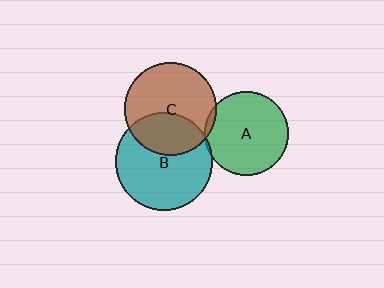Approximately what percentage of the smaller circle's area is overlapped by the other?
Approximately 5%.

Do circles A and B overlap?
Yes.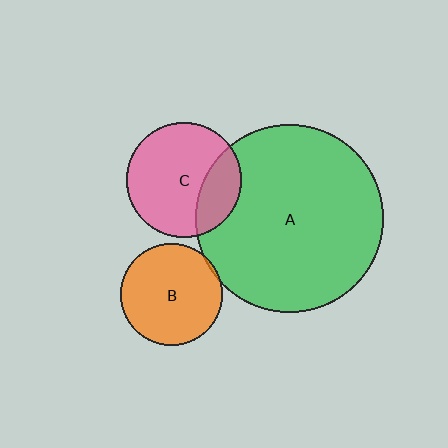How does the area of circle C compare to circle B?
Approximately 1.3 times.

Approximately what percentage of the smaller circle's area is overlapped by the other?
Approximately 5%.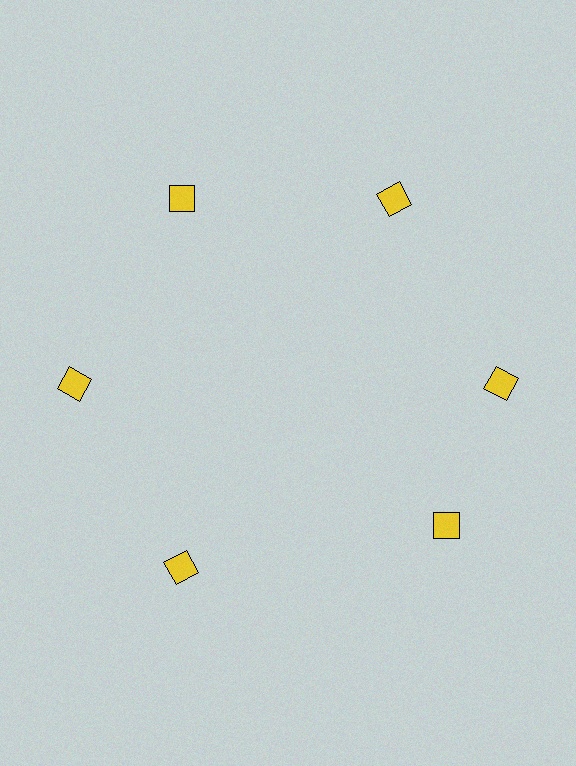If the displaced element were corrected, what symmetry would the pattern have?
It would have 6-fold rotational symmetry — the pattern would map onto itself every 60 degrees.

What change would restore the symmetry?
The symmetry would be restored by rotating it back into even spacing with its neighbors so that all 6 squares sit at equal angles and equal distance from the center.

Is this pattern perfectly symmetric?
No. The 6 yellow squares are arranged in a ring, but one element near the 5 o'clock position is rotated out of alignment along the ring, breaking the 6-fold rotational symmetry.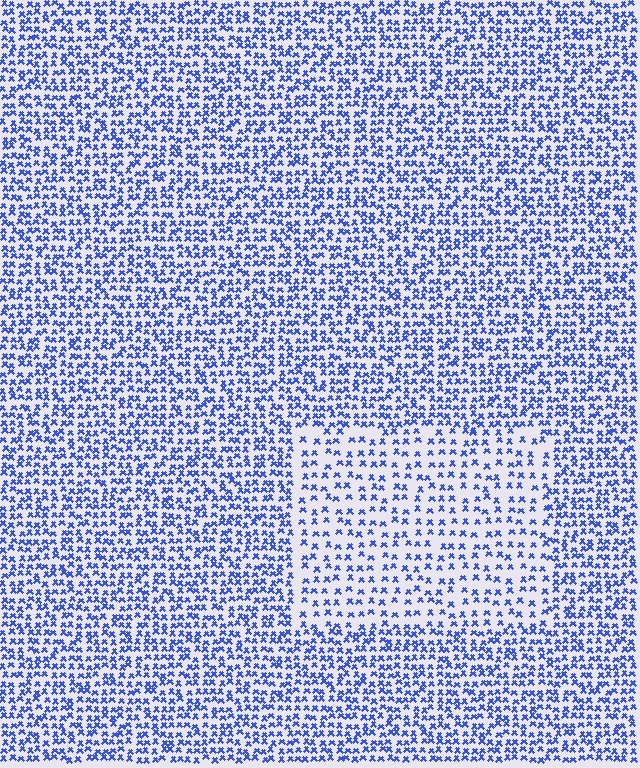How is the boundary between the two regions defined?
The boundary is defined by a change in element density (approximately 1.9x ratio). All elements are the same color, size, and shape.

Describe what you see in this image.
The image contains small blue elements arranged at two different densities. A rectangle-shaped region is visible where the elements are less densely packed than the surrounding area.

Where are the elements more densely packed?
The elements are more densely packed outside the rectangle boundary.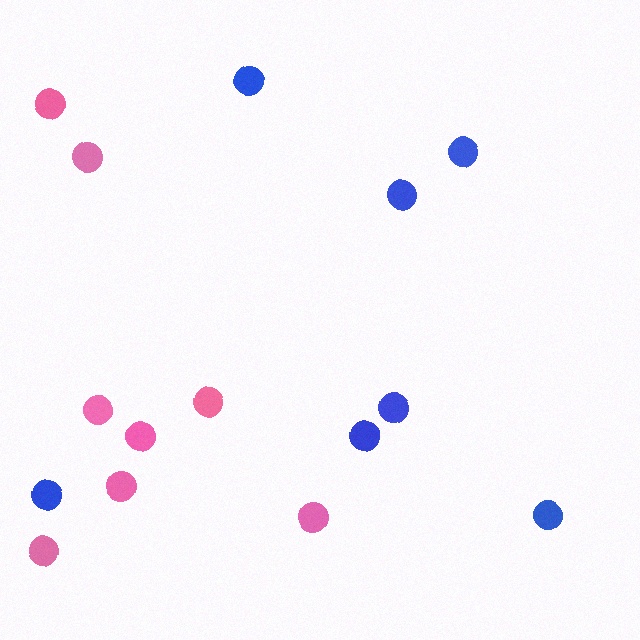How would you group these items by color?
There are 2 groups: one group of pink circles (8) and one group of blue circles (7).